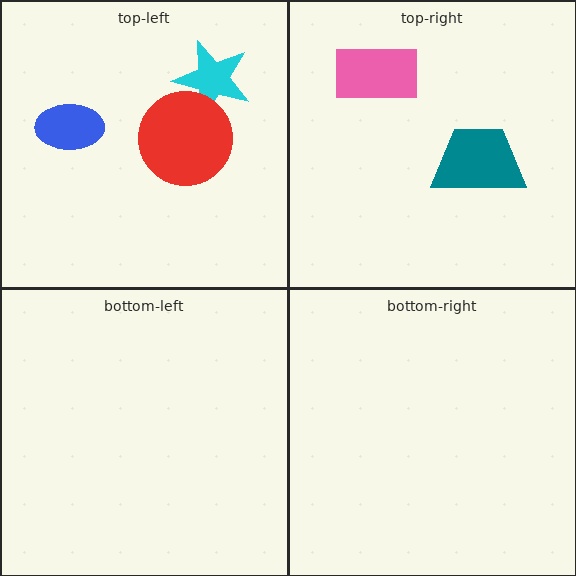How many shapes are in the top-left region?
3.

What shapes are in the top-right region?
The pink rectangle, the teal trapezoid.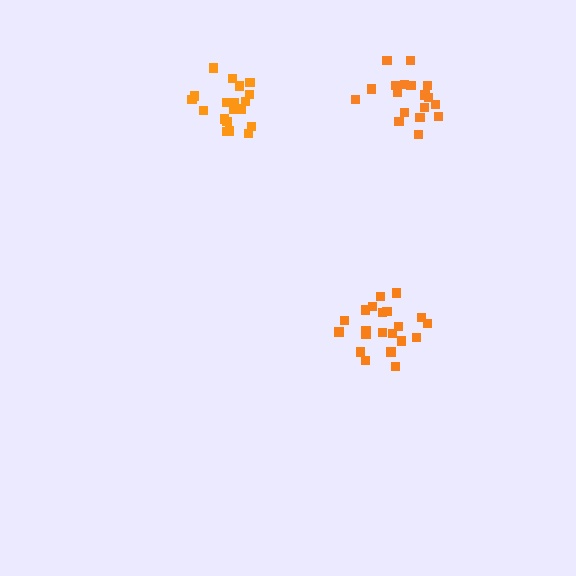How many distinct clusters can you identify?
There are 3 distinct clusters.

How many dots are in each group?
Group 1: 21 dots, Group 2: 19 dots, Group 3: 18 dots (58 total).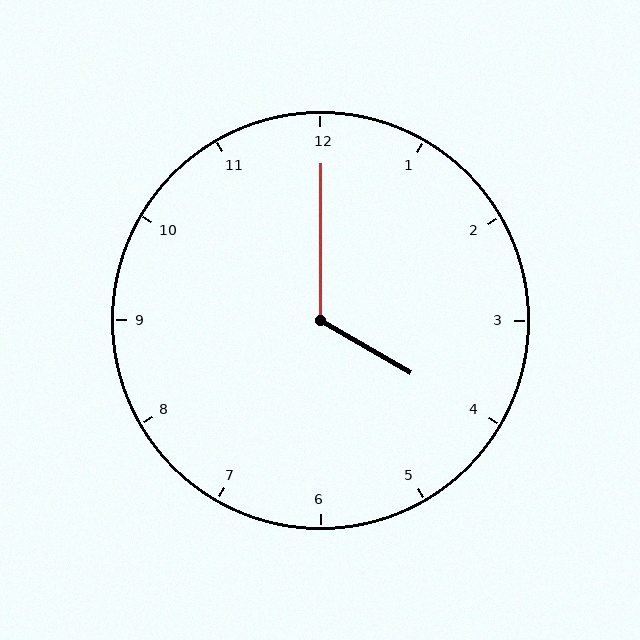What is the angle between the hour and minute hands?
Approximately 120 degrees.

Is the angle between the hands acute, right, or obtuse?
It is obtuse.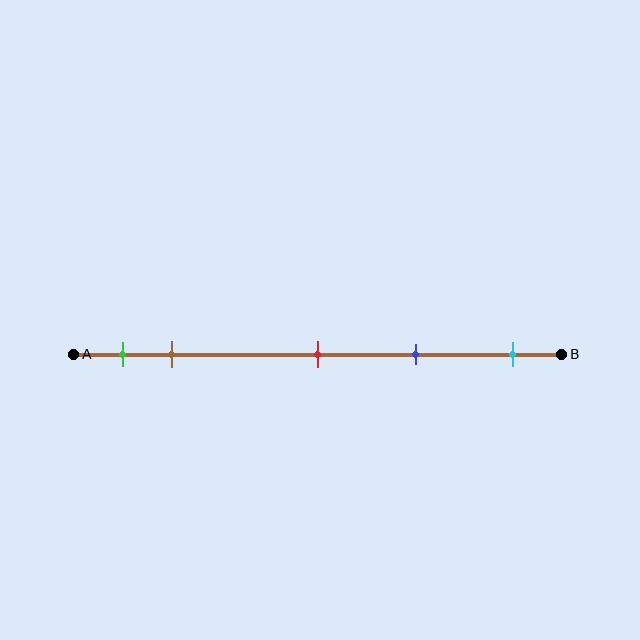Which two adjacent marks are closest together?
The green and brown marks are the closest adjacent pair.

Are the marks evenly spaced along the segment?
No, the marks are not evenly spaced.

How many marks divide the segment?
There are 5 marks dividing the segment.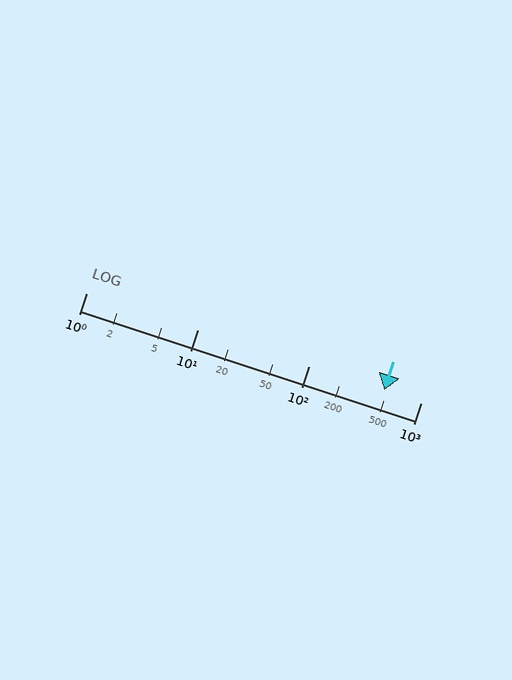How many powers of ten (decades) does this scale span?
The scale spans 3 decades, from 1 to 1000.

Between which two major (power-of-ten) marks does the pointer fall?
The pointer is between 100 and 1000.